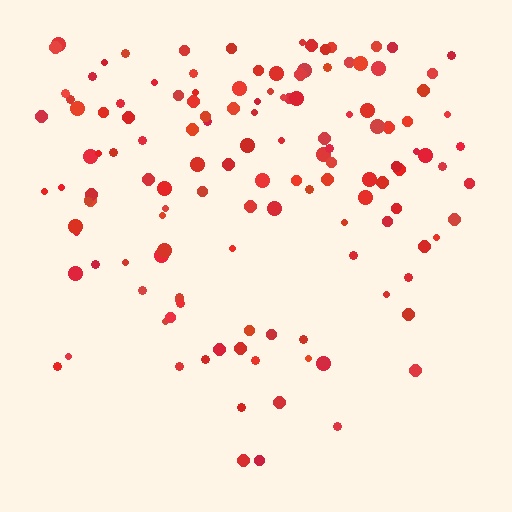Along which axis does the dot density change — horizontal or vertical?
Vertical.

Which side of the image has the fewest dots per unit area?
The bottom.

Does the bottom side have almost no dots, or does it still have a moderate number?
Still a moderate number, just noticeably fewer than the top.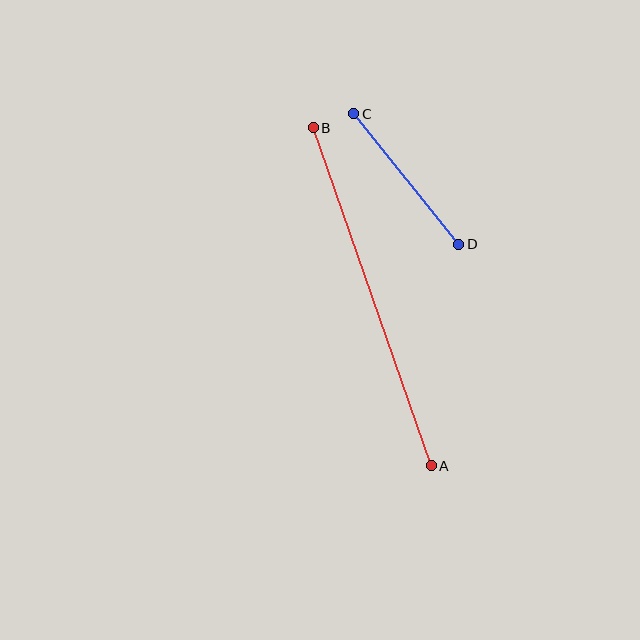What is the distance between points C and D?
The distance is approximately 167 pixels.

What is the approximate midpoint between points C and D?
The midpoint is at approximately (406, 179) pixels.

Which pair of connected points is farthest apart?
Points A and B are farthest apart.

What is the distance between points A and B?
The distance is approximately 358 pixels.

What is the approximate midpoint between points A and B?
The midpoint is at approximately (372, 297) pixels.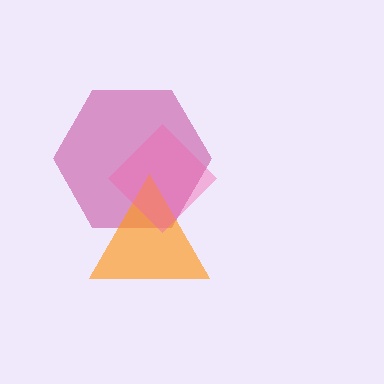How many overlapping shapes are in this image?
There are 3 overlapping shapes in the image.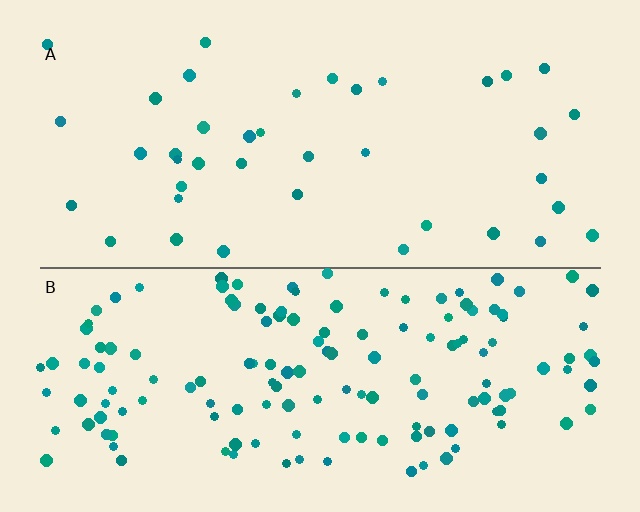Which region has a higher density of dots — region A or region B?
B (the bottom).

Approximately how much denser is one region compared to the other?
Approximately 3.7× — region B over region A.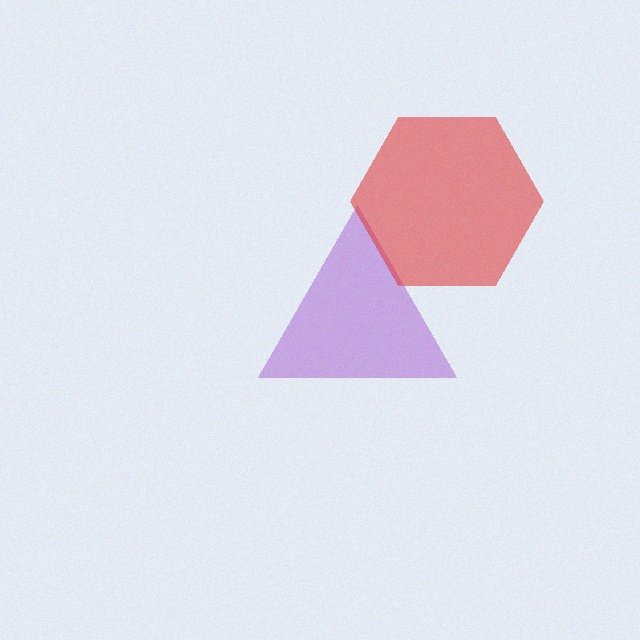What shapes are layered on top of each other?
The layered shapes are: a purple triangle, a red hexagon.